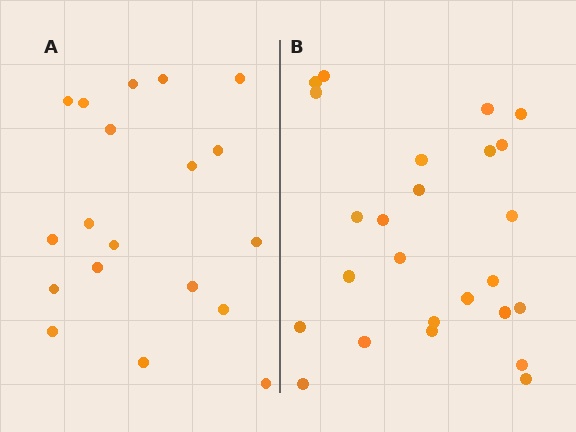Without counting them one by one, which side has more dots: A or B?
Region B (the right region) has more dots.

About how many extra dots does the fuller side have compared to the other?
Region B has about 6 more dots than region A.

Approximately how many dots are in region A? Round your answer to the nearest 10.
About 20 dots. (The exact count is 19, which rounds to 20.)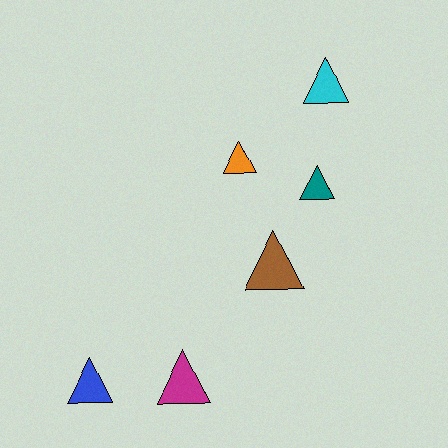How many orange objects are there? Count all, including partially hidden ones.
There is 1 orange object.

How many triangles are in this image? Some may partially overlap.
There are 6 triangles.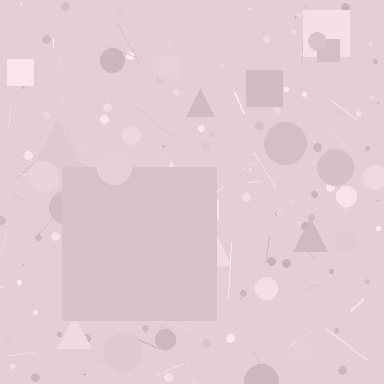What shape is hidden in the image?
A square is hidden in the image.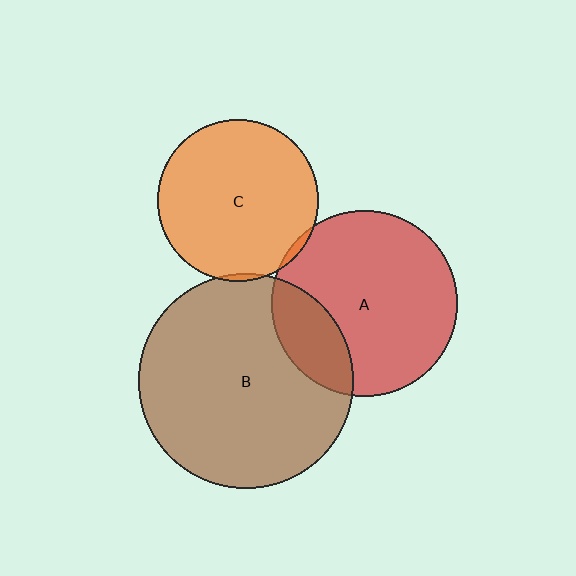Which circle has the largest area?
Circle B (brown).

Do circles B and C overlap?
Yes.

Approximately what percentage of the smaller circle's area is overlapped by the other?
Approximately 5%.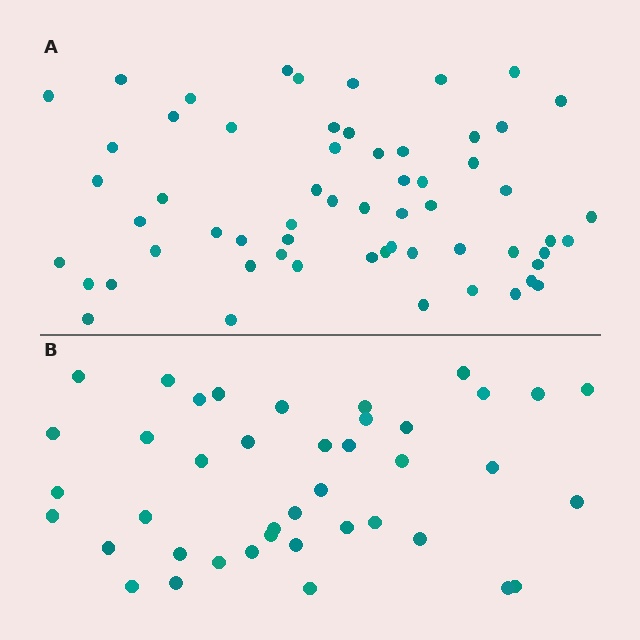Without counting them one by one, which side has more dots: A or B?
Region A (the top region) has more dots.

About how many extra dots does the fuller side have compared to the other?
Region A has approximately 20 more dots than region B.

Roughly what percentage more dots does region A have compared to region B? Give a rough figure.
About 45% more.